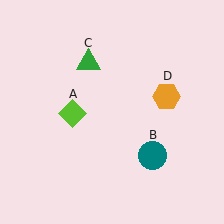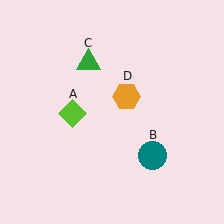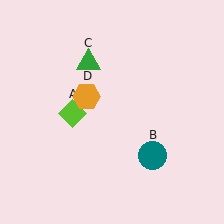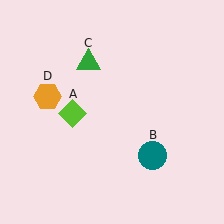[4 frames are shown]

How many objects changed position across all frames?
1 object changed position: orange hexagon (object D).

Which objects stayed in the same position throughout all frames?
Lime diamond (object A) and teal circle (object B) and green triangle (object C) remained stationary.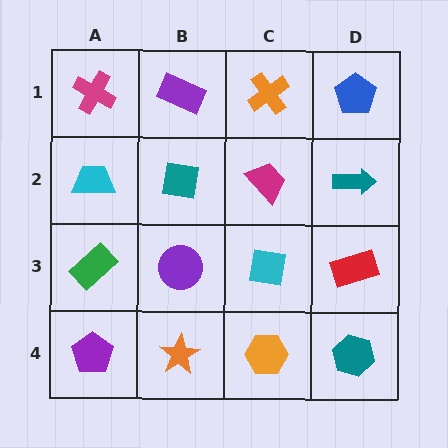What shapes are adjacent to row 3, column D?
A teal arrow (row 2, column D), a teal hexagon (row 4, column D), a cyan square (row 3, column C).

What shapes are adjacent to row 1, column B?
A teal square (row 2, column B), a magenta cross (row 1, column A), an orange cross (row 1, column C).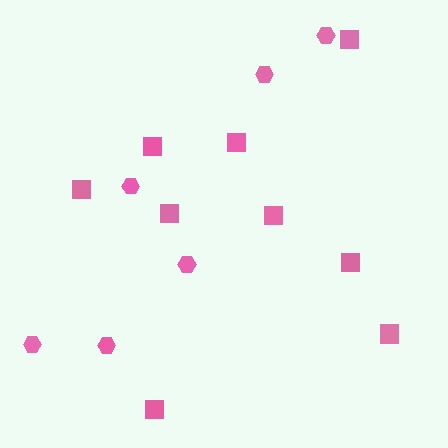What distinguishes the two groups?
There are 2 groups: one group of squares (9) and one group of hexagons (6).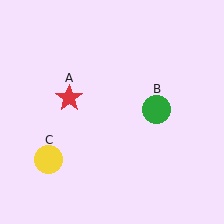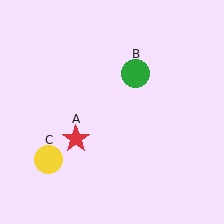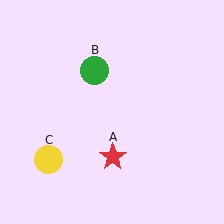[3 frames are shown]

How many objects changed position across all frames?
2 objects changed position: red star (object A), green circle (object B).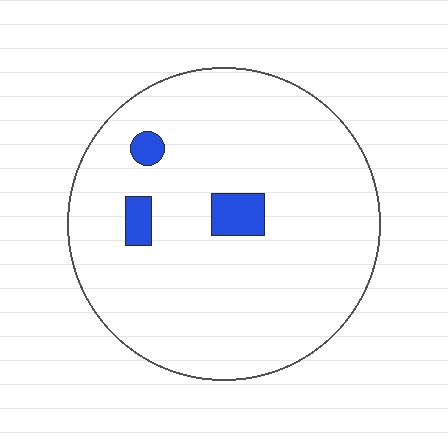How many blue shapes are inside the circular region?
3.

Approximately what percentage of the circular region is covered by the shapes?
Approximately 5%.